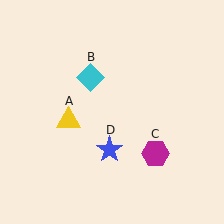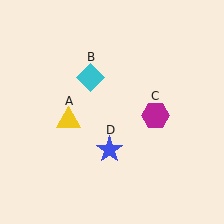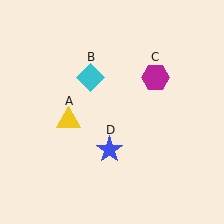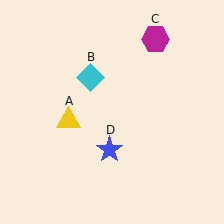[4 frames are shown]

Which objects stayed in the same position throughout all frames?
Yellow triangle (object A) and cyan diamond (object B) and blue star (object D) remained stationary.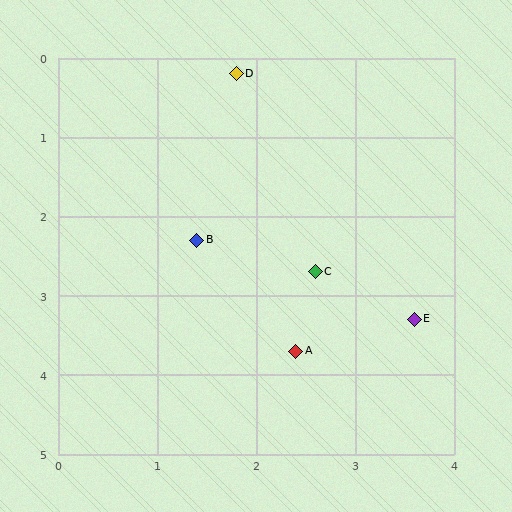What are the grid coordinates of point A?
Point A is at approximately (2.4, 3.7).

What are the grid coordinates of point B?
Point B is at approximately (1.4, 2.3).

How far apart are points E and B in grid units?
Points E and B are about 2.4 grid units apart.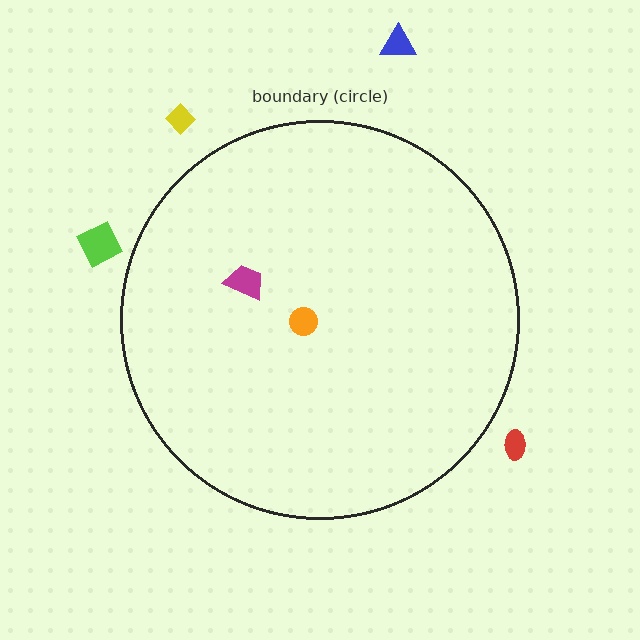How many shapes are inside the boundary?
2 inside, 4 outside.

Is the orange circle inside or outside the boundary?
Inside.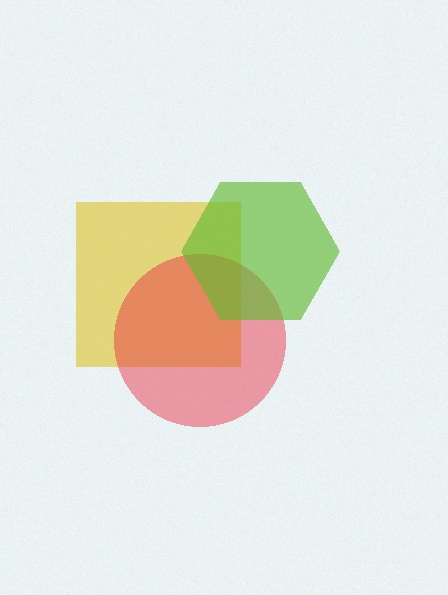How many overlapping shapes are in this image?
There are 3 overlapping shapes in the image.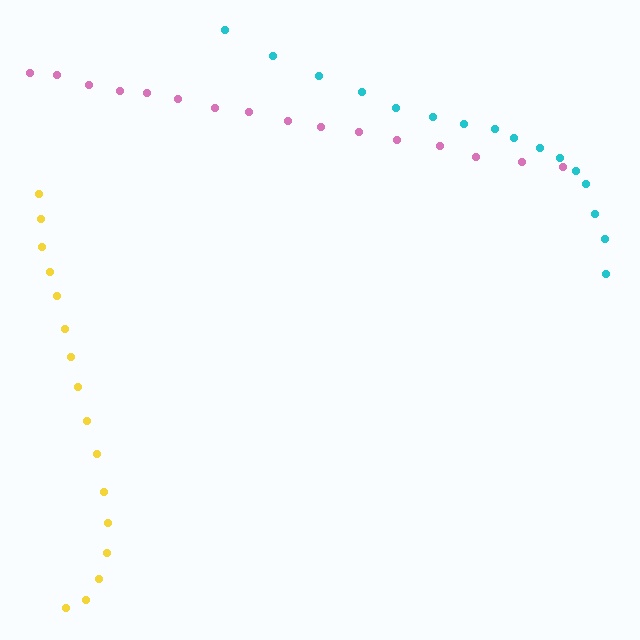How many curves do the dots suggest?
There are 3 distinct paths.